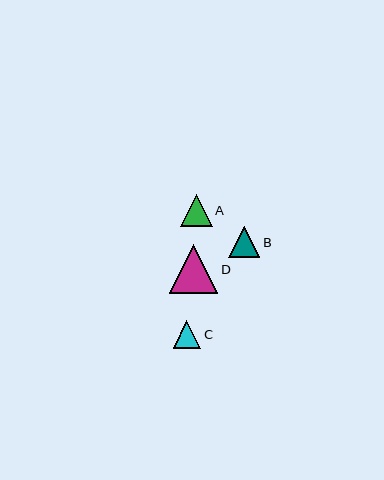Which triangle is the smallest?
Triangle C is the smallest with a size of approximately 28 pixels.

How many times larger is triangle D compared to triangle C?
Triangle D is approximately 1.7 times the size of triangle C.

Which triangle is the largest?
Triangle D is the largest with a size of approximately 48 pixels.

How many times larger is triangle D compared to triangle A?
Triangle D is approximately 1.5 times the size of triangle A.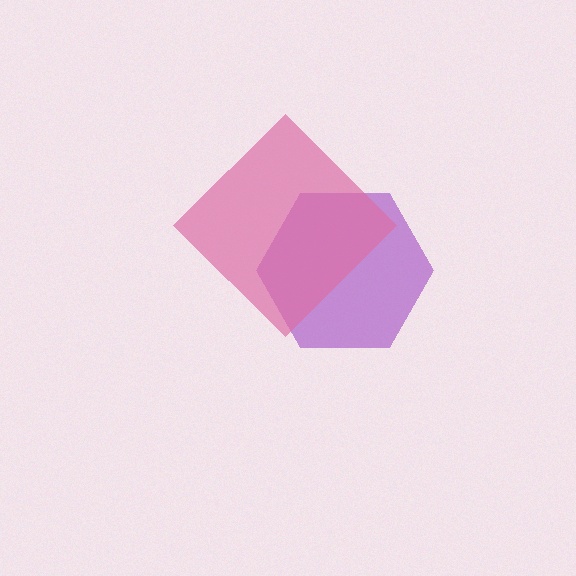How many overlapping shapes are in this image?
There are 2 overlapping shapes in the image.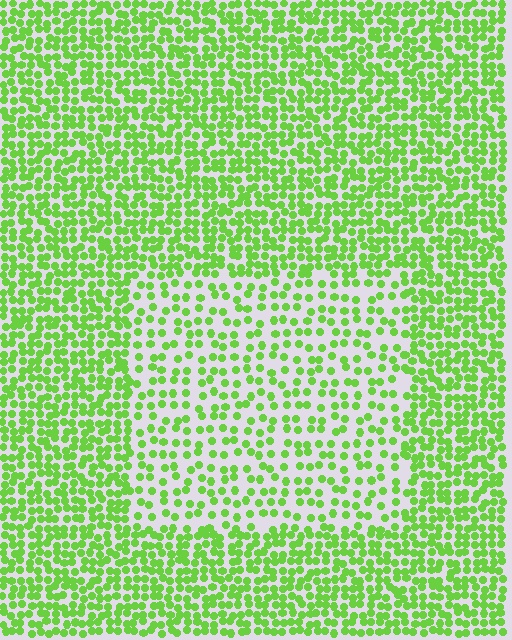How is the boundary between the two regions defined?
The boundary is defined by a change in element density (approximately 1.9x ratio). All elements are the same color, size, and shape.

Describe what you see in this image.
The image contains small lime elements arranged at two different densities. A rectangle-shaped region is visible where the elements are less densely packed than the surrounding area.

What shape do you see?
I see a rectangle.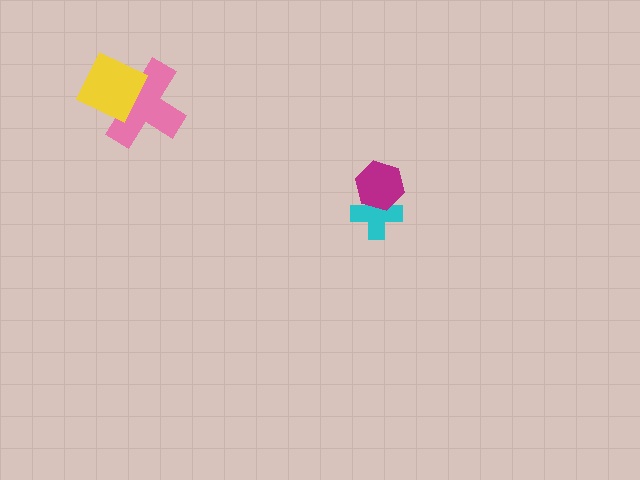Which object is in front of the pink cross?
The yellow diamond is in front of the pink cross.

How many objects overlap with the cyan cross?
1 object overlaps with the cyan cross.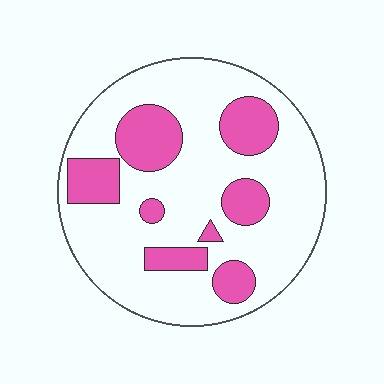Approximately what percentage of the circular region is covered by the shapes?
Approximately 25%.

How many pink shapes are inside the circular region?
8.